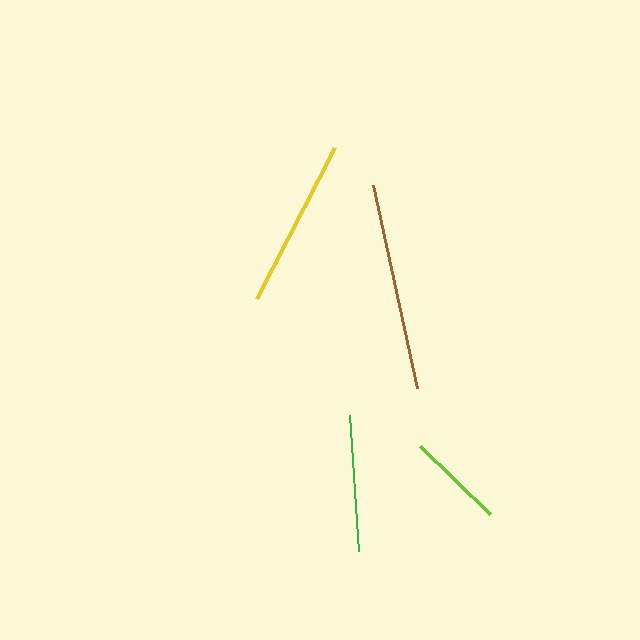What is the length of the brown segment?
The brown segment is approximately 208 pixels long.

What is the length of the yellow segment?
The yellow segment is approximately 170 pixels long.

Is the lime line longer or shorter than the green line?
The green line is longer than the lime line.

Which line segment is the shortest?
The lime line is the shortest at approximately 98 pixels.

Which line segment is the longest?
The brown line is the longest at approximately 208 pixels.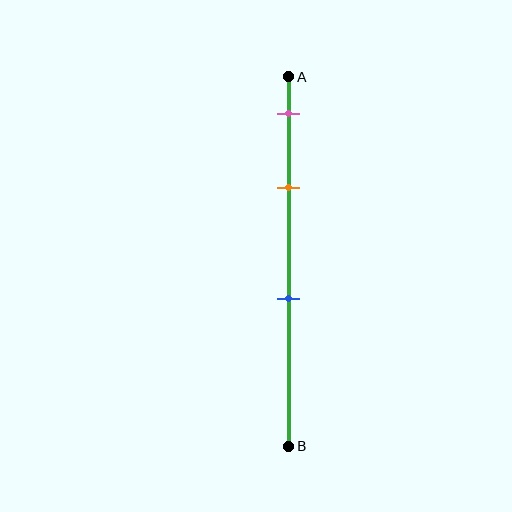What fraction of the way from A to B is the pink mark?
The pink mark is approximately 10% (0.1) of the way from A to B.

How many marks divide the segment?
There are 3 marks dividing the segment.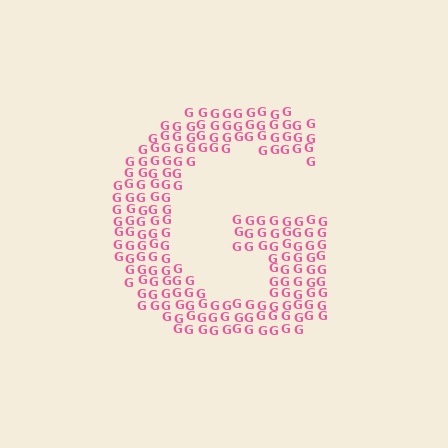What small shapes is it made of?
It is made of small letter G's.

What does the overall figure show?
The overall figure shows the letter G.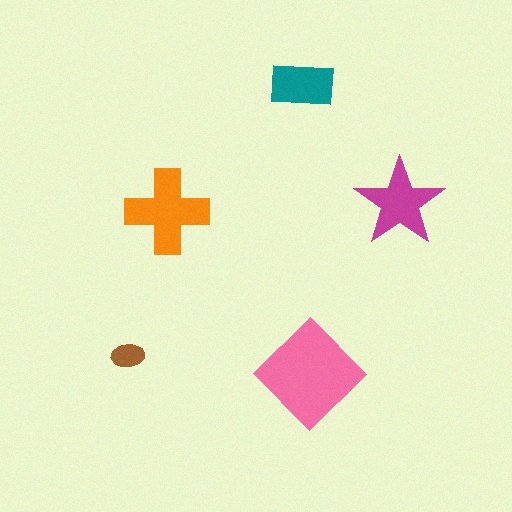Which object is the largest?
The pink diamond.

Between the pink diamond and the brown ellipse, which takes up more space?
The pink diamond.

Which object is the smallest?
The brown ellipse.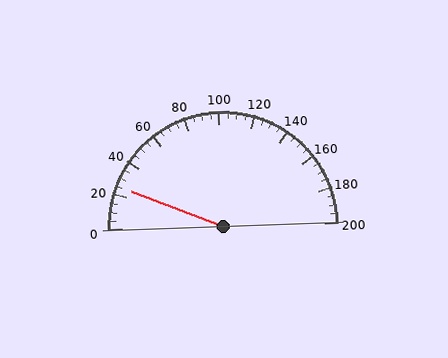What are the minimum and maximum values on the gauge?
The gauge ranges from 0 to 200.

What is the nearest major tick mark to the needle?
The nearest major tick mark is 20.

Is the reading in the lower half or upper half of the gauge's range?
The reading is in the lower half of the range (0 to 200).